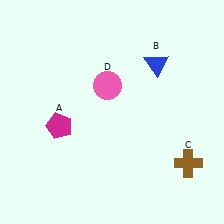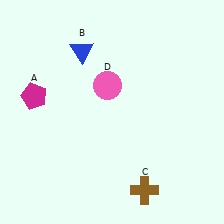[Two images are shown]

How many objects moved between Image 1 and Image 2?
3 objects moved between the two images.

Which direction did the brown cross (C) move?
The brown cross (C) moved left.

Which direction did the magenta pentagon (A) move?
The magenta pentagon (A) moved up.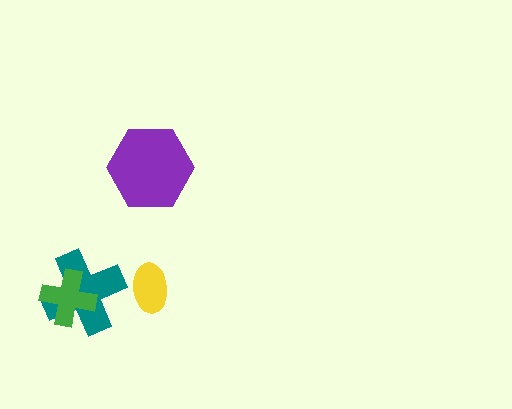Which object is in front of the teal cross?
The green cross is in front of the teal cross.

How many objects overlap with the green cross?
1 object overlaps with the green cross.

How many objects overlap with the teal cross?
1 object overlaps with the teal cross.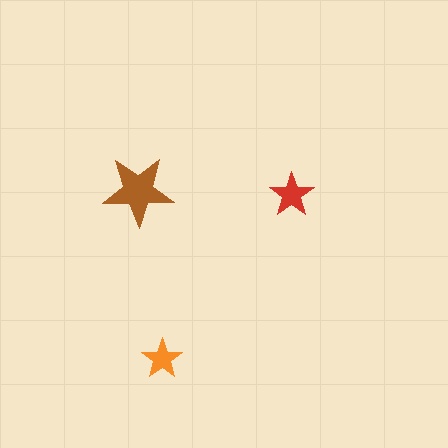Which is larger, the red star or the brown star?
The brown one.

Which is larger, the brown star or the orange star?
The brown one.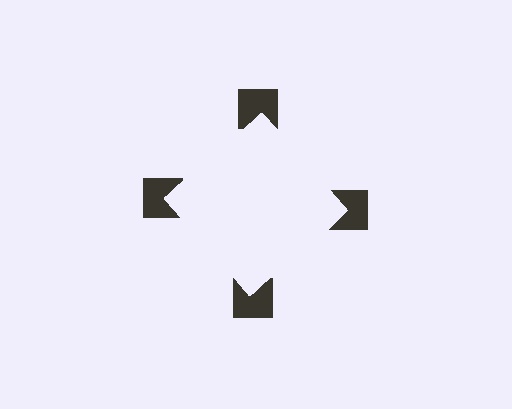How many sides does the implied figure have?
4 sides.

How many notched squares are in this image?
There are 4 — one at each vertex of the illusory square.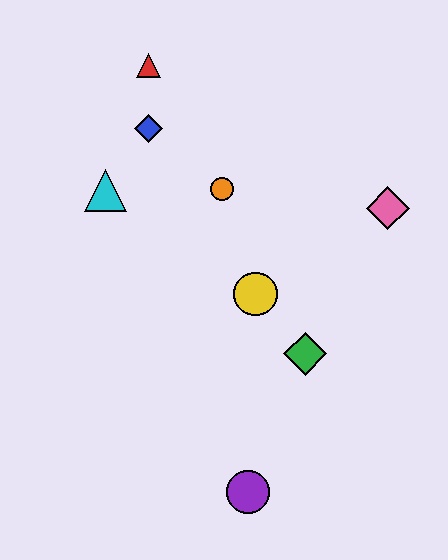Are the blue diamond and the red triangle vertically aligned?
Yes, both are at x≈148.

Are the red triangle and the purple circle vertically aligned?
No, the red triangle is at x≈148 and the purple circle is at x≈248.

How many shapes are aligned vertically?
2 shapes (the red triangle, the blue diamond) are aligned vertically.